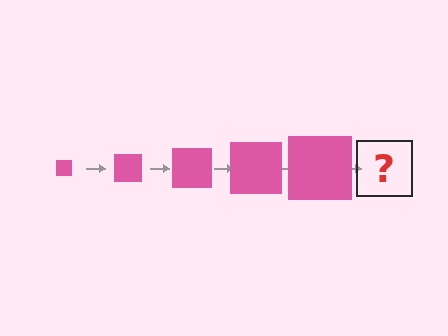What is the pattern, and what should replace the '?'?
The pattern is that the square gets progressively larger each step. The '?' should be a pink square, larger than the previous one.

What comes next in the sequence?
The next element should be a pink square, larger than the previous one.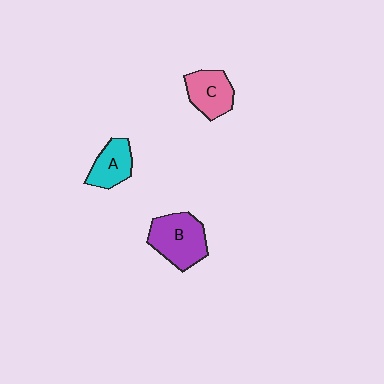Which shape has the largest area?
Shape B (purple).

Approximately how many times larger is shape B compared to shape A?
Approximately 1.5 times.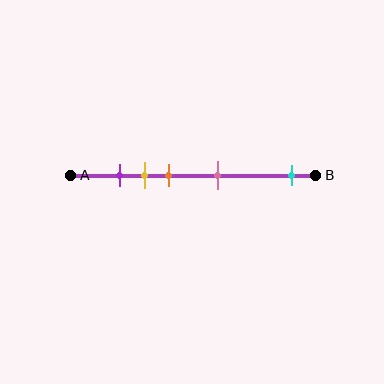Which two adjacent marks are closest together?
The purple and yellow marks are the closest adjacent pair.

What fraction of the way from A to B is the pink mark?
The pink mark is approximately 60% (0.6) of the way from A to B.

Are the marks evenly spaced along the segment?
No, the marks are not evenly spaced.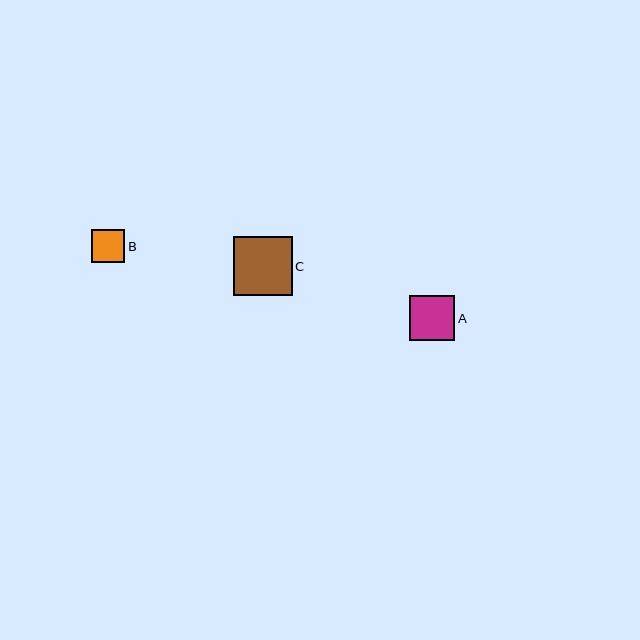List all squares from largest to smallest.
From largest to smallest: C, A, B.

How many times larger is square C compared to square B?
Square C is approximately 1.8 times the size of square B.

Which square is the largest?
Square C is the largest with a size of approximately 59 pixels.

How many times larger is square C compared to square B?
Square C is approximately 1.8 times the size of square B.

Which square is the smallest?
Square B is the smallest with a size of approximately 34 pixels.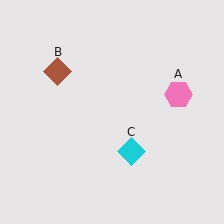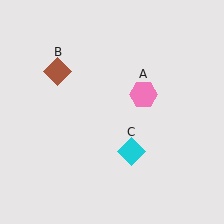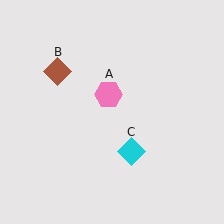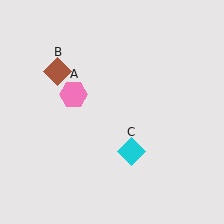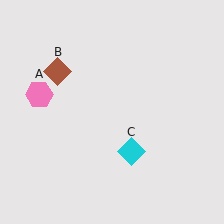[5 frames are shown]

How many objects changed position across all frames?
1 object changed position: pink hexagon (object A).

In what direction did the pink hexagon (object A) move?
The pink hexagon (object A) moved left.